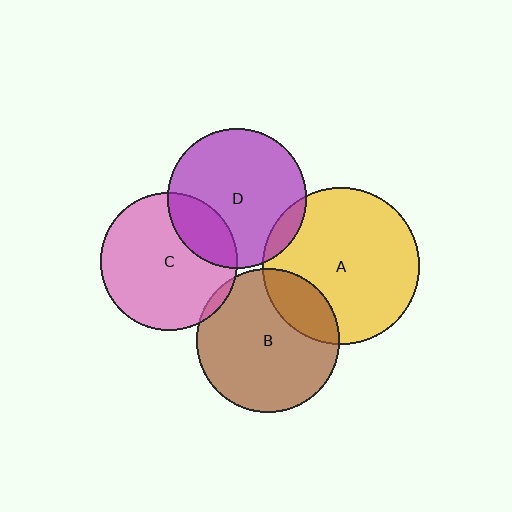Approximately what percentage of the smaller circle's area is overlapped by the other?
Approximately 20%.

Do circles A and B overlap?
Yes.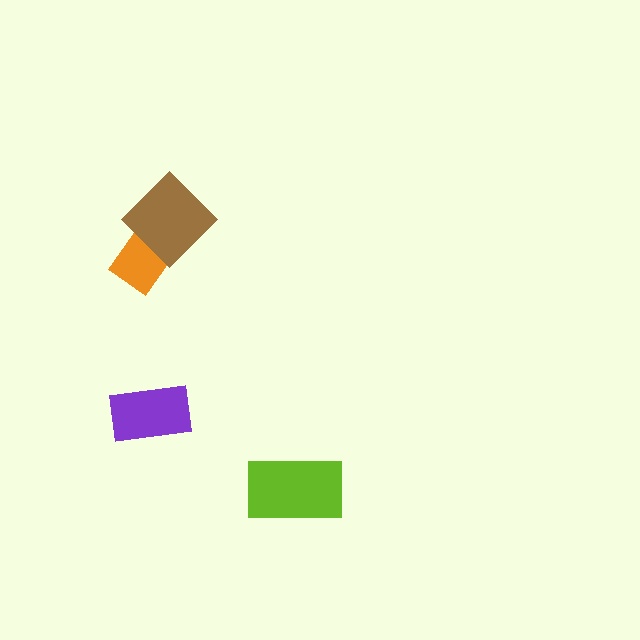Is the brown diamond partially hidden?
No, no other shape covers it.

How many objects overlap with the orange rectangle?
1 object overlaps with the orange rectangle.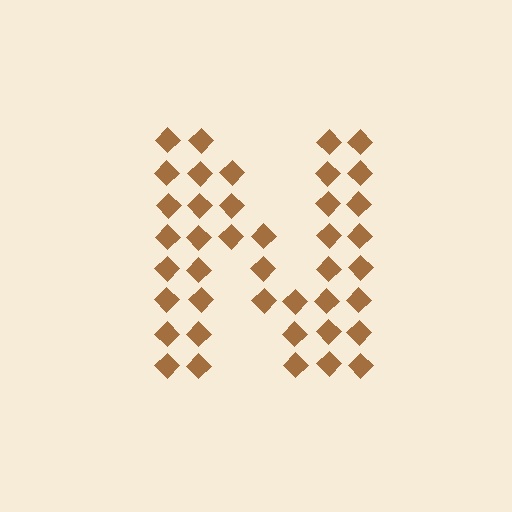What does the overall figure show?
The overall figure shows the letter N.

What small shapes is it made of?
It is made of small diamonds.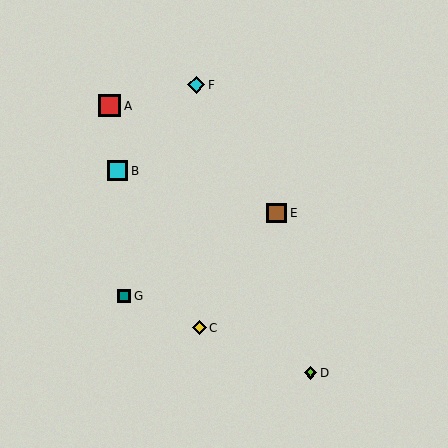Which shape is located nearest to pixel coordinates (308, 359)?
The lime diamond (labeled D) at (311, 373) is nearest to that location.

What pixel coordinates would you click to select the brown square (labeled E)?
Click at (277, 213) to select the brown square E.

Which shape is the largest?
The red square (labeled A) is the largest.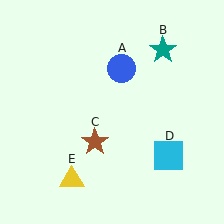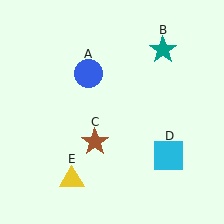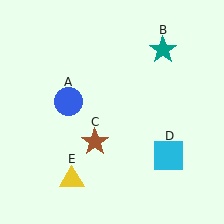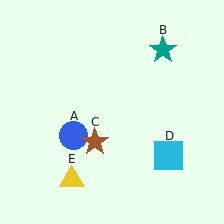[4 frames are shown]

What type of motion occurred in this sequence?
The blue circle (object A) rotated counterclockwise around the center of the scene.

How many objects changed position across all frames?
1 object changed position: blue circle (object A).